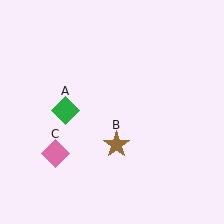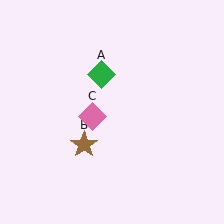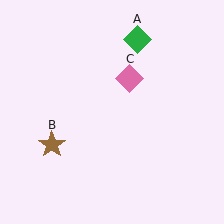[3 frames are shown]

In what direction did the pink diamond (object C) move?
The pink diamond (object C) moved up and to the right.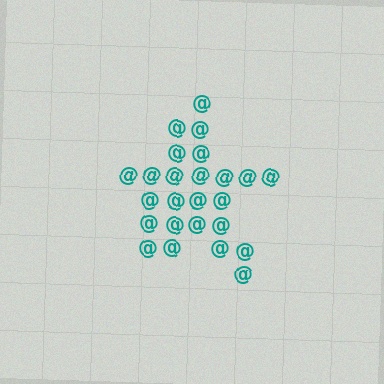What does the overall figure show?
The overall figure shows a star.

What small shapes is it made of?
It is made of small at signs.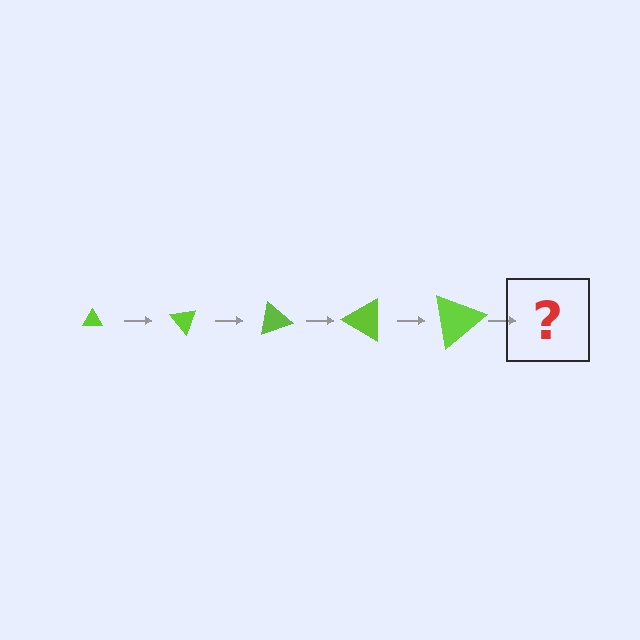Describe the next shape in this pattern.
It should be a triangle, larger than the previous one and rotated 250 degrees from the start.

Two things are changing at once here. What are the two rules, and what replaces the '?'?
The two rules are that the triangle grows larger each step and it rotates 50 degrees each step. The '?' should be a triangle, larger than the previous one and rotated 250 degrees from the start.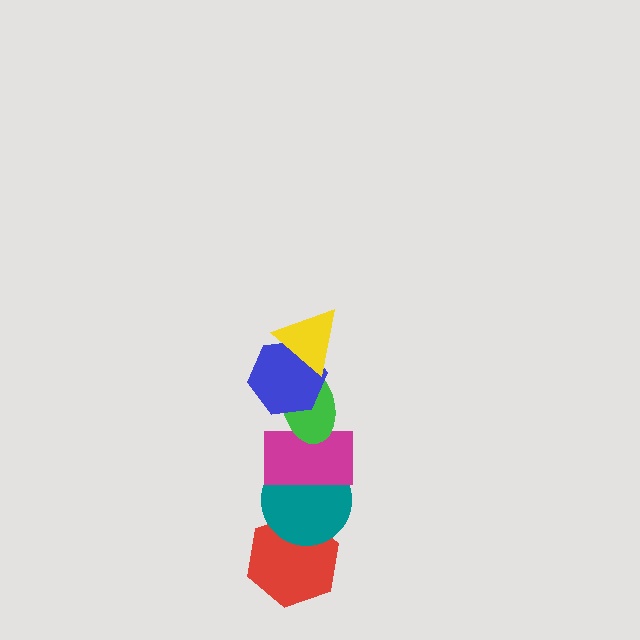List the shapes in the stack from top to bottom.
From top to bottom: the yellow triangle, the blue hexagon, the green ellipse, the magenta rectangle, the teal circle, the red hexagon.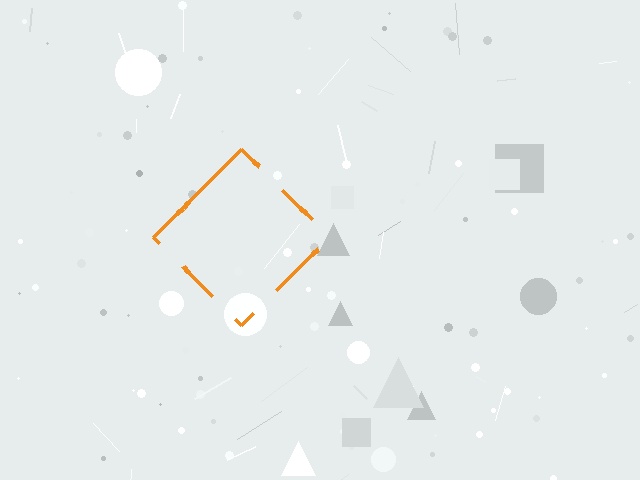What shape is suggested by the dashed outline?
The dashed outline suggests a diamond.